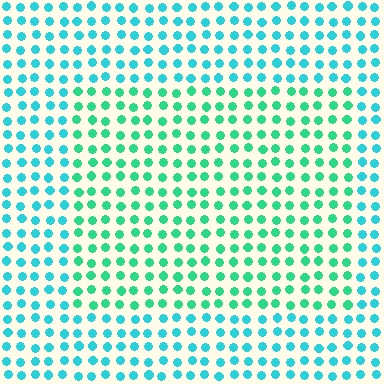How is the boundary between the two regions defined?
The boundary is defined purely by a slight shift in hue (about 31 degrees). Spacing, size, and orientation are identical on both sides.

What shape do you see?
I see a rectangle.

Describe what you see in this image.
The image is filled with small cyan elements in a uniform arrangement. A rectangle-shaped region is visible where the elements are tinted to a slightly different hue, forming a subtle color boundary.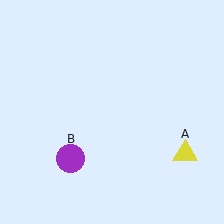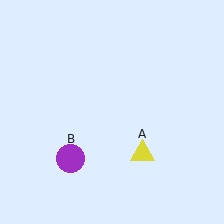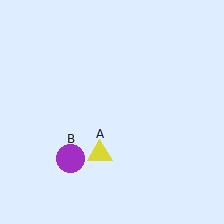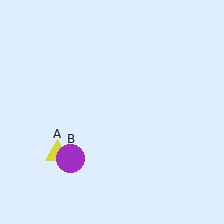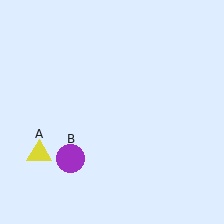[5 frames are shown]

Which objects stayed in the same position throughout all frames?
Purple circle (object B) remained stationary.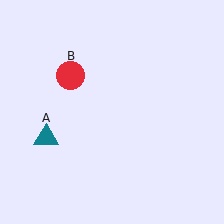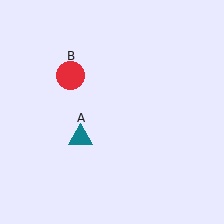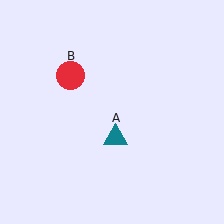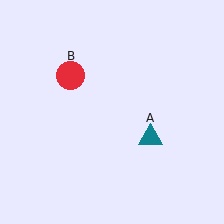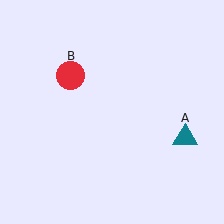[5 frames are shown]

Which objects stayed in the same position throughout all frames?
Red circle (object B) remained stationary.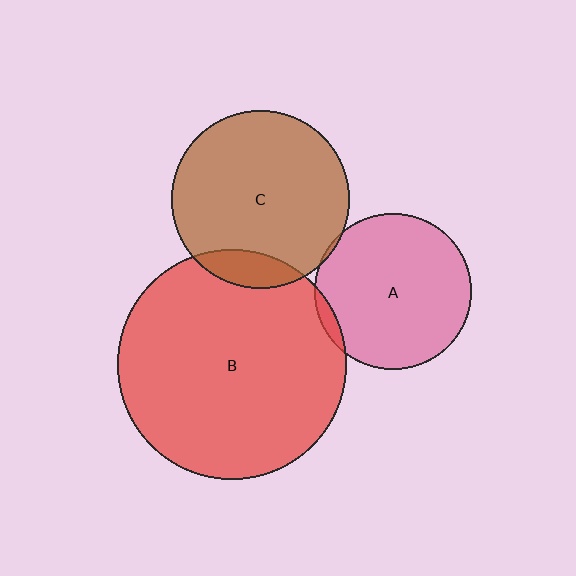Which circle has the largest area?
Circle B (red).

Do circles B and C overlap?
Yes.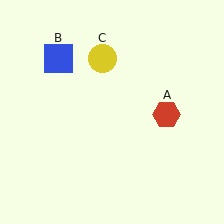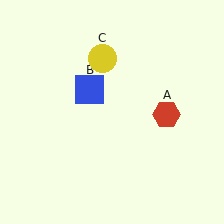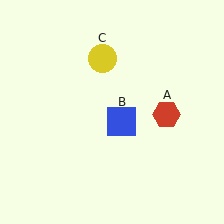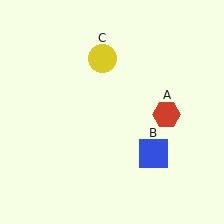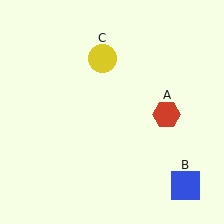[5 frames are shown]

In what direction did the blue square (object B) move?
The blue square (object B) moved down and to the right.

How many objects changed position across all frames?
1 object changed position: blue square (object B).